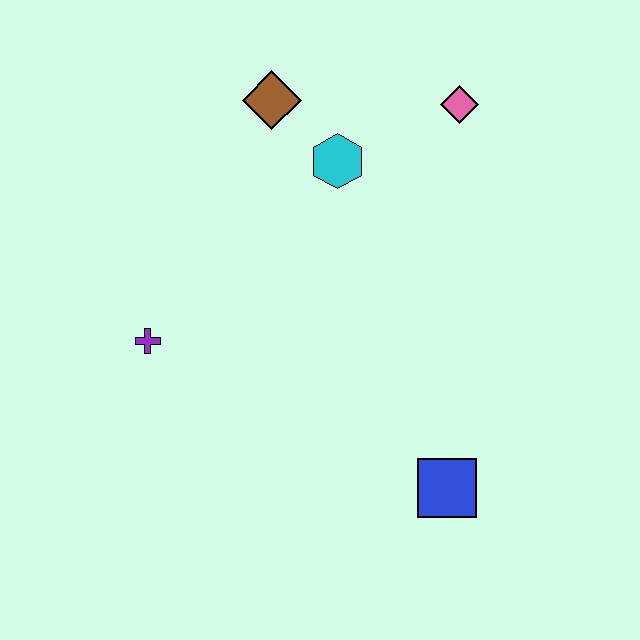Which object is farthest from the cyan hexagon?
The blue square is farthest from the cyan hexagon.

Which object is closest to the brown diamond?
The cyan hexagon is closest to the brown diamond.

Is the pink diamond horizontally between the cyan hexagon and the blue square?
No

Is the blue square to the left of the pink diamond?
Yes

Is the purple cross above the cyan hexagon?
No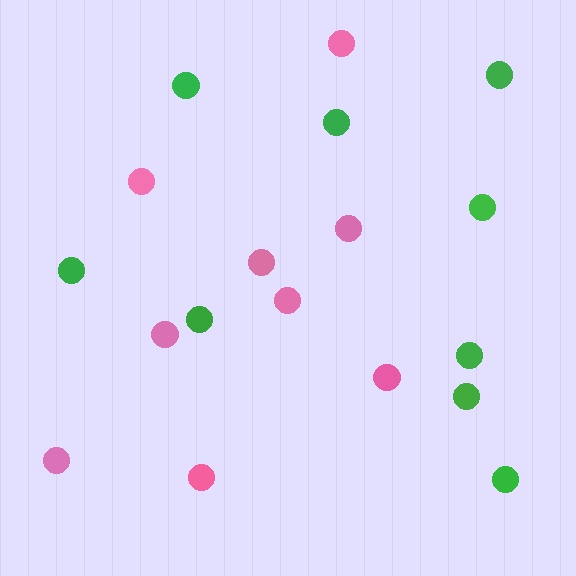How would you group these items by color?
There are 2 groups: one group of pink circles (9) and one group of green circles (9).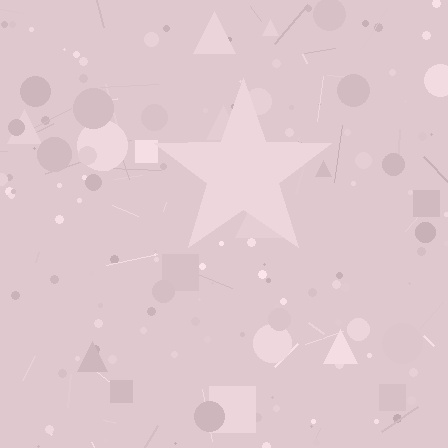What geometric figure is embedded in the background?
A star is embedded in the background.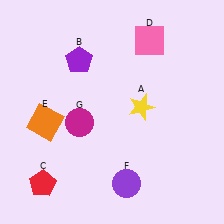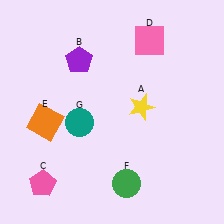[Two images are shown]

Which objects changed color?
C changed from red to pink. F changed from purple to green. G changed from magenta to teal.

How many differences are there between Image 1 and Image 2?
There are 3 differences between the two images.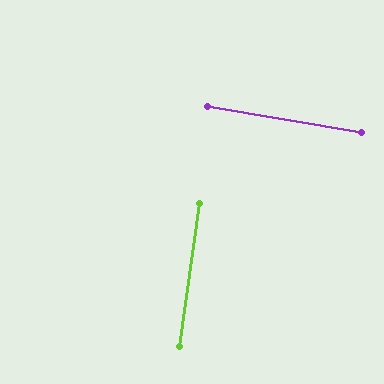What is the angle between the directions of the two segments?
Approximately 89 degrees.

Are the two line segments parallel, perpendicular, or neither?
Perpendicular — they meet at approximately 89°.